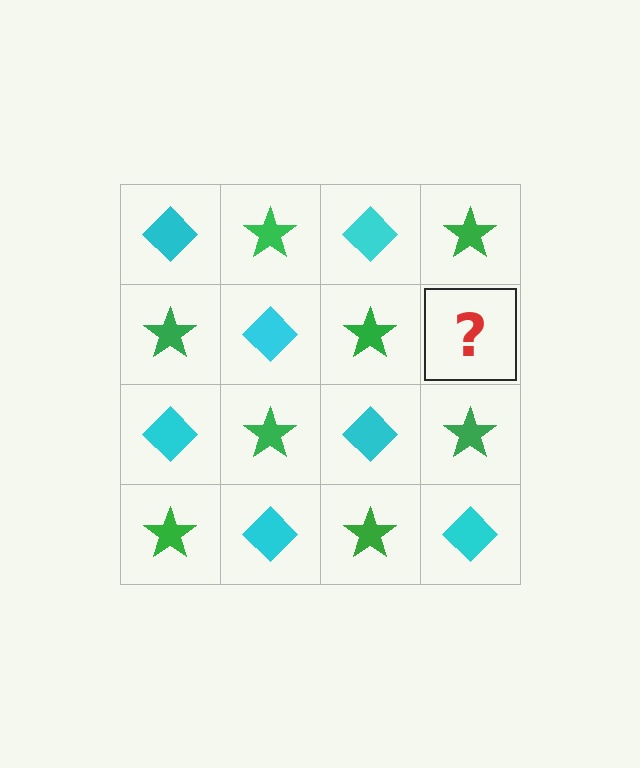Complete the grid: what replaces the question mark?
The question mark should be replaced with a cyan diamond.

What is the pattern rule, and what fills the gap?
The rule is that it alternates cyan diamond and green star in a checkerboard pattern. The gap should be filled with a cyan diamond.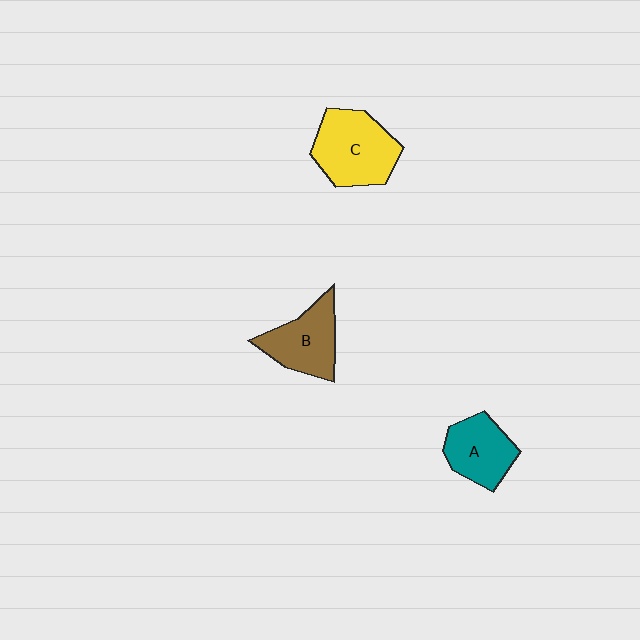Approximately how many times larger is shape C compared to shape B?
Approximately 1.3 times.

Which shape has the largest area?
Shape C (yellow).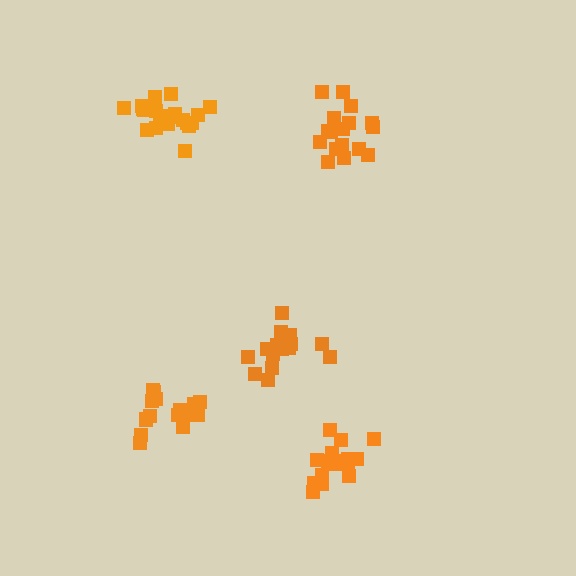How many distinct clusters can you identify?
There are 5 distinct clusters.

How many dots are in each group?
Group 1: 15 dots, Group 2: 15 dots, Group 3: 19 dots, Group 4: 21 dots, Group 5: 17 dots (87 total).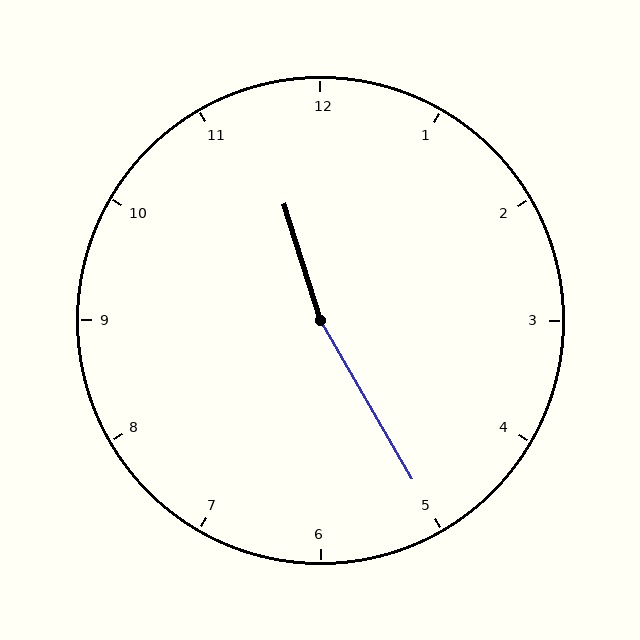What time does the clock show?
11:25.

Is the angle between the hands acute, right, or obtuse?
It is obtuse.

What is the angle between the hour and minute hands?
Approximately 168 degrees.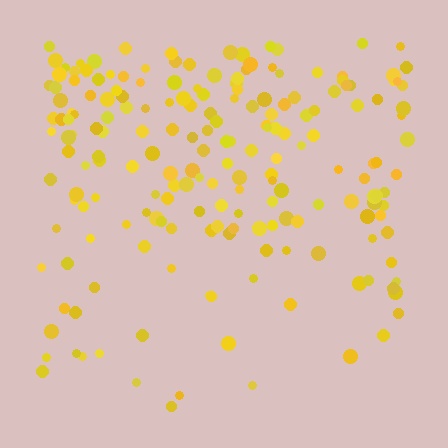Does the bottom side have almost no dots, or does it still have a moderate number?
Still a moderate number, just noticeably fewer than the top.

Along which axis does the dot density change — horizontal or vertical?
Vertical.